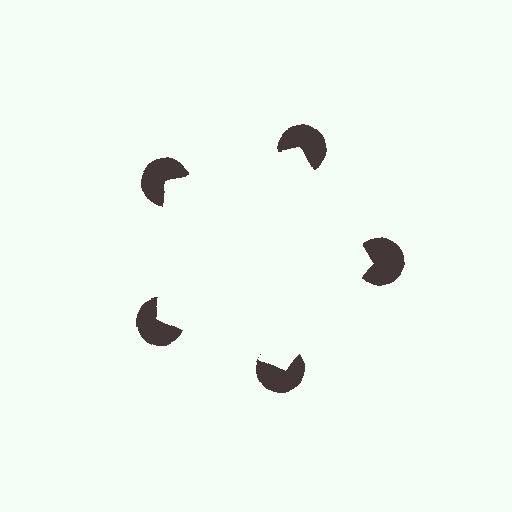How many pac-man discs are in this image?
There are 5 — one at each vertex of the illusory pentagon.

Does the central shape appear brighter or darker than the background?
It typically appears slightly brighter than the background, even though no actual brightness change is drawn.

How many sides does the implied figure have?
5 sides.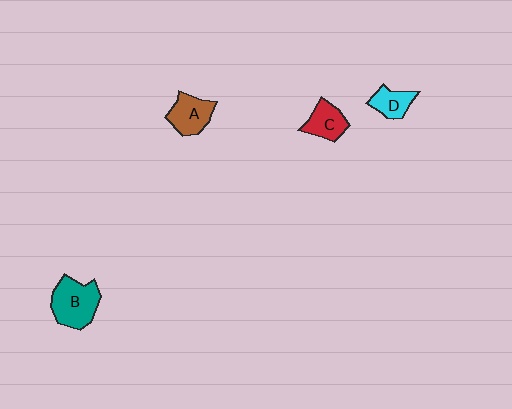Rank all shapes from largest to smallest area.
From largest to smallest: B (teal), A (brown), C (red), D (cyan).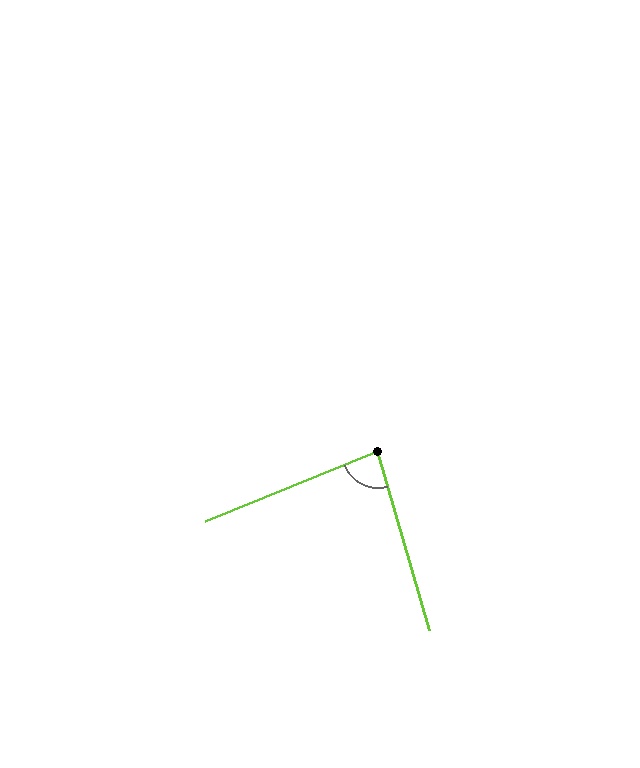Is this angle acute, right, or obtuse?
It is acute.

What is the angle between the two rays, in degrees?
Approximately 84 degrees.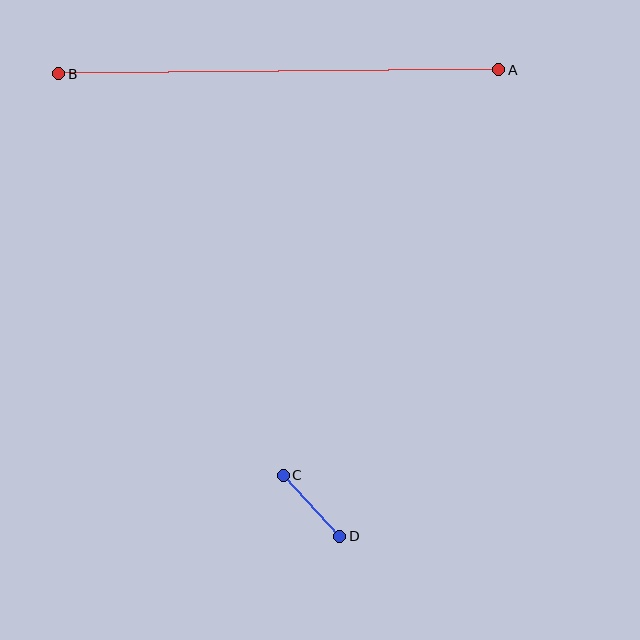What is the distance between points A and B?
The distance is approximately 440 pixels.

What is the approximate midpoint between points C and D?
The midpoint is at approximately (311, 506) pixels.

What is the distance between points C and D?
The distance is approximately 83 pixels.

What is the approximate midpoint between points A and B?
The midpoint is at approximately (279, 72) pixels.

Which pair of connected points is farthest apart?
Points A and B are farthest apart.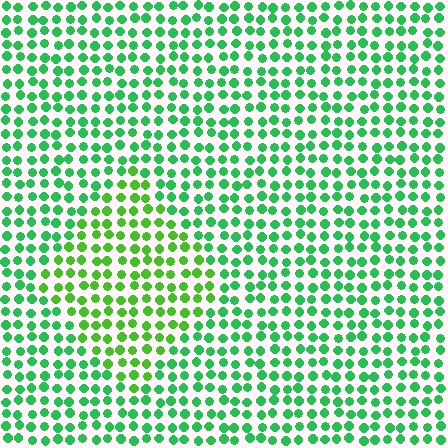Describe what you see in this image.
The image is filled with small green elements in a uniform arrangement. A diamond-shaped region is visible where the elements are tinted to a slightly different hue, forming a subtle color boundary.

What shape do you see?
I see a diamond.